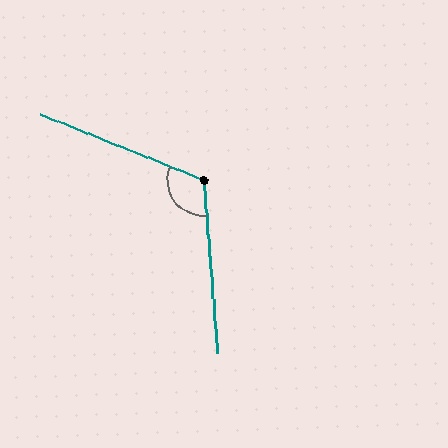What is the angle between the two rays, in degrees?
Approximately 116 degrees.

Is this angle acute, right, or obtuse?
It is obtuse.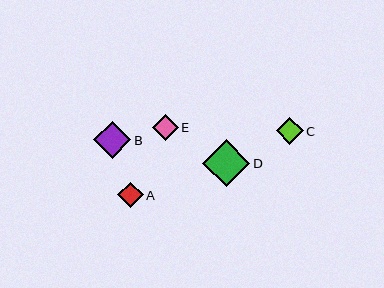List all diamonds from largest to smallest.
From largest to smallest: D, B, C, E, A.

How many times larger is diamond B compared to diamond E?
Diamond B is approximately 1.4 times the size of diamond E.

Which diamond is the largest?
Diamond D is the largest with a size of approximately 47 pixels.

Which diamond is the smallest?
Diamond A is the smallest with a size of approximately 25 pixels.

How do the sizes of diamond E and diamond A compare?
Diamond E and diamond A are approximately the same size.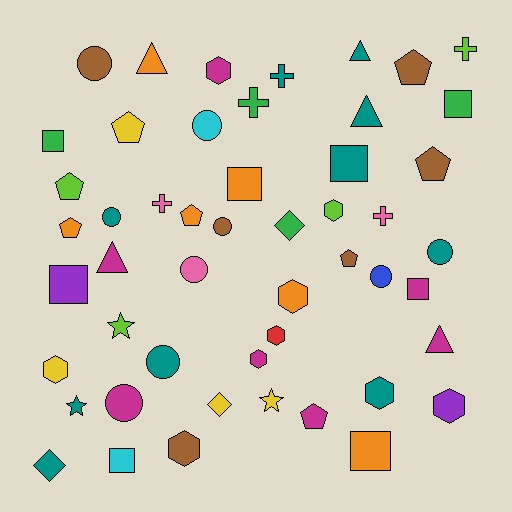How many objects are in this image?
There are 50 objects.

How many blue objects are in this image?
There is 1 blue object.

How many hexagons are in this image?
There are 9 hexagons.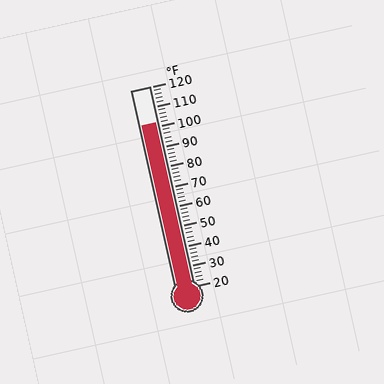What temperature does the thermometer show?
The thermometer shows approximately 102°F.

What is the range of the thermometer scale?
The thermometer scale ranges from 20°F to 120°F.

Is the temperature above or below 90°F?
The temperature is above 90°F.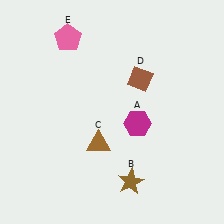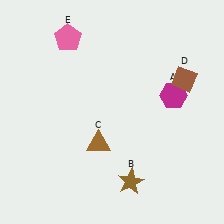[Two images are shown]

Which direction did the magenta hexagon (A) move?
The magenta hexagon (A) moved right.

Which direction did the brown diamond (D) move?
The brown diamond (D) moved right.